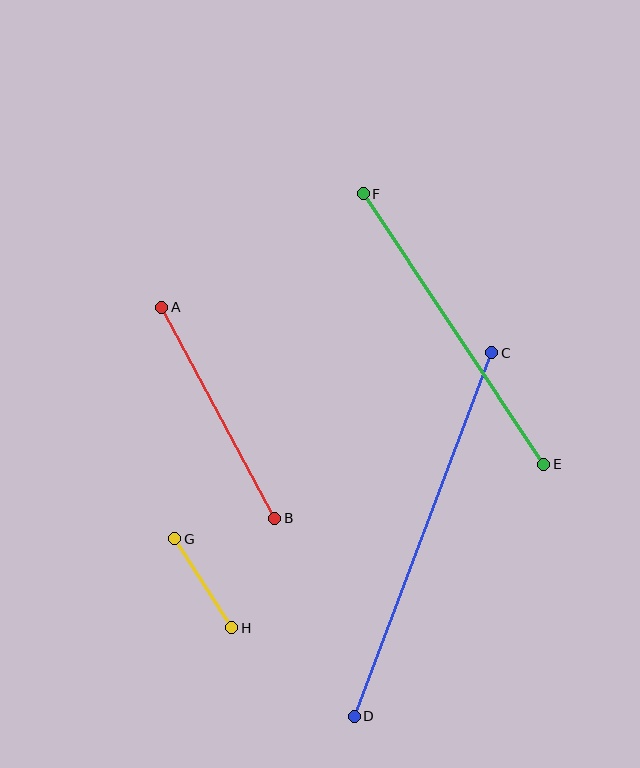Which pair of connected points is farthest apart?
Points C and D are farthest apart.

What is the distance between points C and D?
The distance is approximately 389 pixels.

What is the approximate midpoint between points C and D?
The midpoint is at approximately (423, 534) pixels.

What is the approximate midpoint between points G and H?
The midpoint is at approximately (203, 583) pixels.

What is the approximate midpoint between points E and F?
The midpoint is at approximately (453, 329) pixels.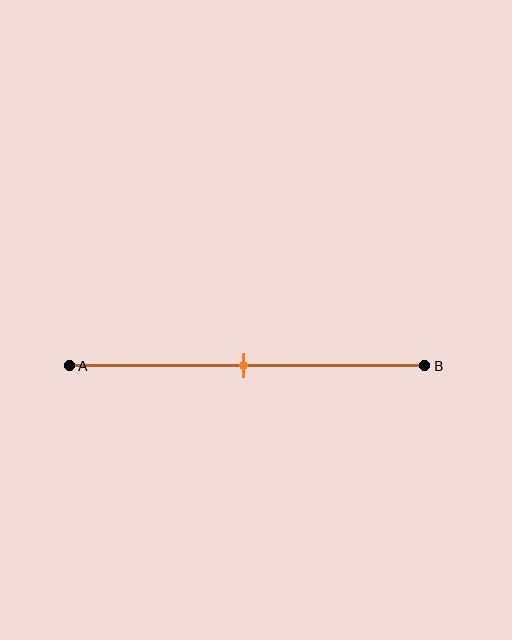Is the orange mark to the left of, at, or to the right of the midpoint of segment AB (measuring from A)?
The orange mark is approximately at the midpoint of segment AB.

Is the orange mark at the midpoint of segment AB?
Yes, the mark is approximately at the midpoint.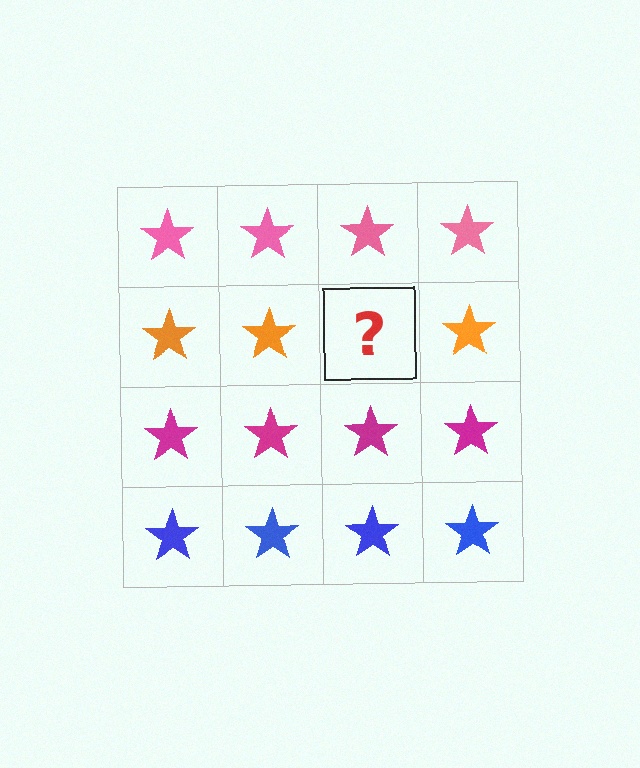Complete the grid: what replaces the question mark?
The question mark should be replaced with an orange star.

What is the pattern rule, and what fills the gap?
The rule is that each row has a consistent color. The gap should be filled with an orange star.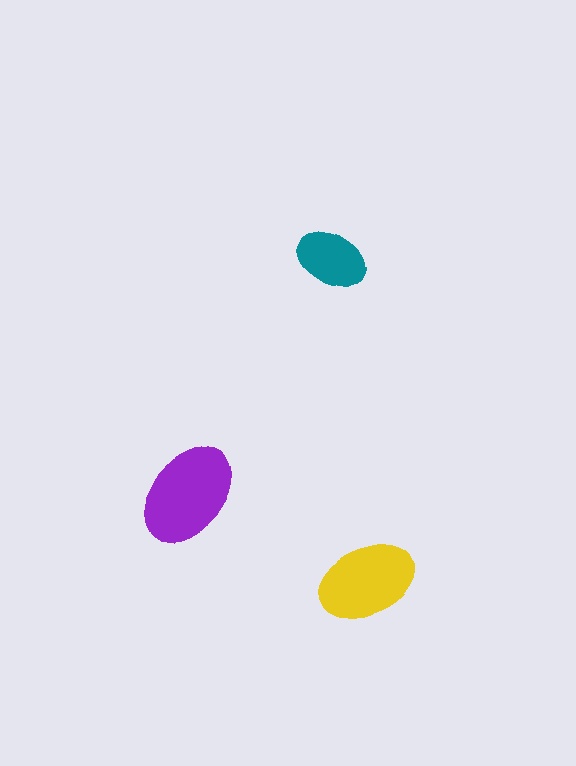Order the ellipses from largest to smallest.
the purple one, the yellow one, the teal one.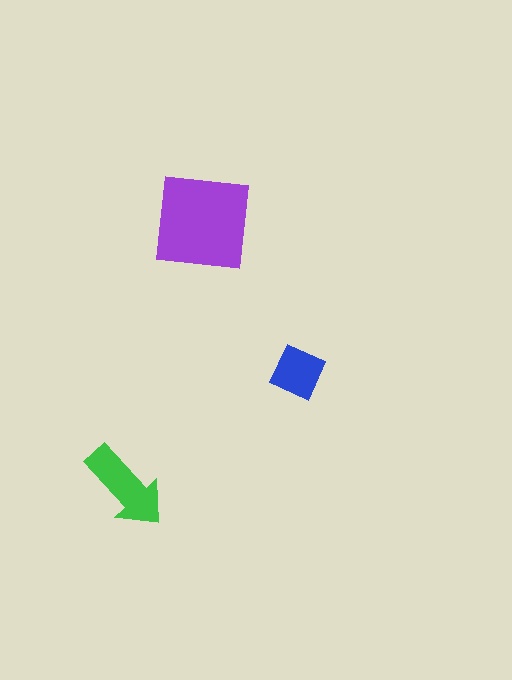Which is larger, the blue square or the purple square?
The purple square.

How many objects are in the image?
There are 3 objects in the image.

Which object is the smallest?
The blue square.